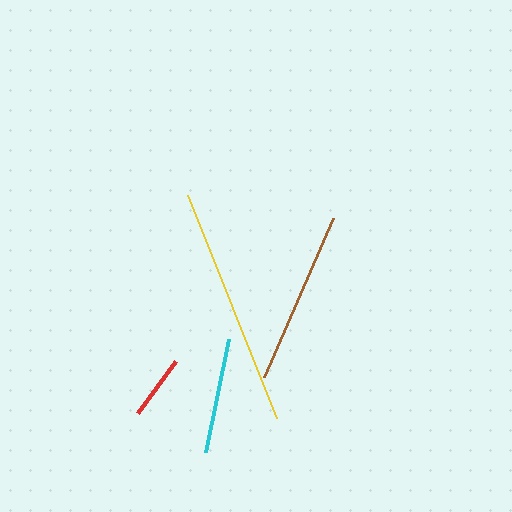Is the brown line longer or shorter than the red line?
The brown line is longer than the red line.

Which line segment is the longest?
The yellow line is the longest at approximately 240 pixels.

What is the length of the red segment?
The red segment is approximately 64 pixels long.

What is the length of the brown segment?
The brown segment is approximately 173 pixels long.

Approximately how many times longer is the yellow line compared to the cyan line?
The yellow line is approximately 2.1 times the length of the cyan line.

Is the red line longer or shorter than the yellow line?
The yellow line is longer than the red line.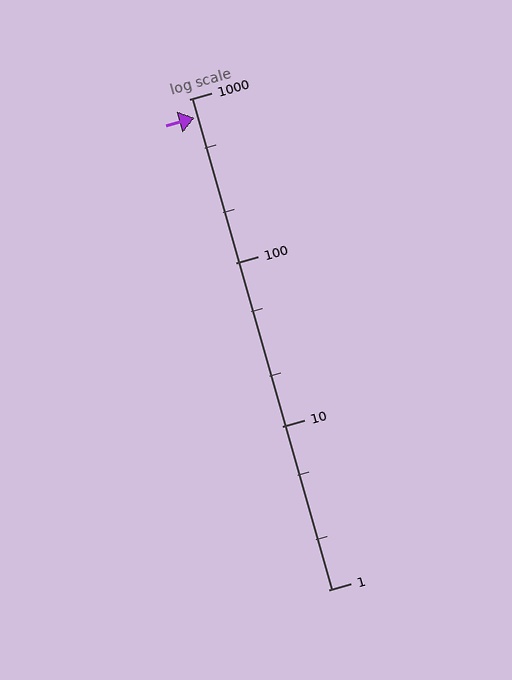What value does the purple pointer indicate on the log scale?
The pointer indicates approximately 770.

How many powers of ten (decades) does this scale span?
The scale spans 3 decades, from 1 to 1000.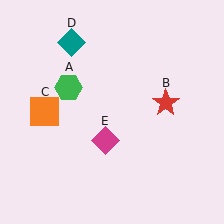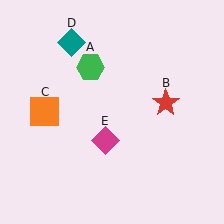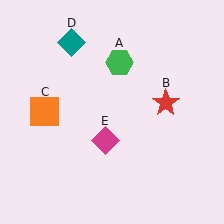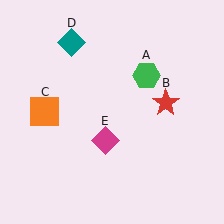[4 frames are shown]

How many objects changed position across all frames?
1 object changed position: green hexagon (object A).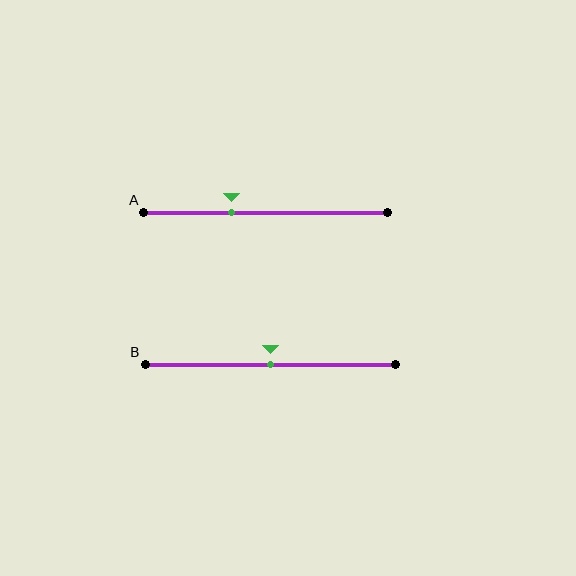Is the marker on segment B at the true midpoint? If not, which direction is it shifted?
Yes, the marker on segment B is at the true midpoint.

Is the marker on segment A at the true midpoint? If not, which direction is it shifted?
No, the marker on segment A is shifted to the left by about 14% of the segment length.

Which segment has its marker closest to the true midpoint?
Segment B has its marker closest to the true midpoint.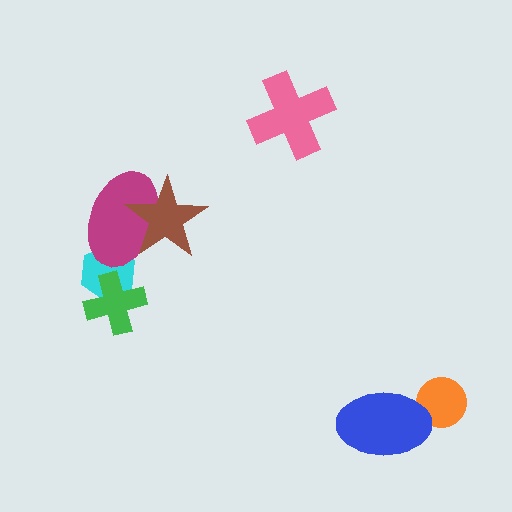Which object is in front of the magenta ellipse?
The brown star is in front of the magenta ellipse.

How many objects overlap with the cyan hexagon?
2 objects overlap with the cyan hexagon.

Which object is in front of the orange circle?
The blue ellipse is in front of the orange circle.